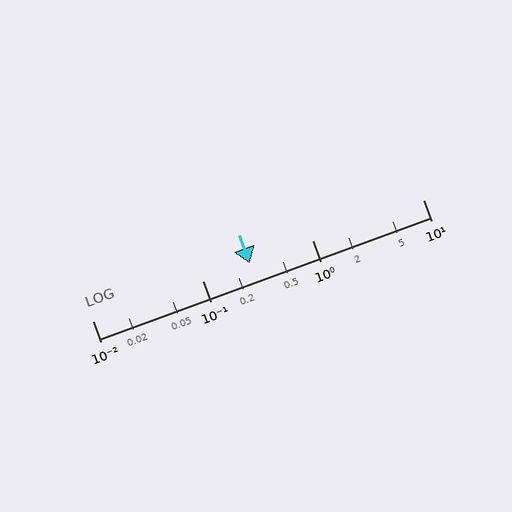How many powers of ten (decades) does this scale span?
The scale spans 3 decades, from 0.01 to 10.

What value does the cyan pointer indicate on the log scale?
The pointer indicates approximately 0.27.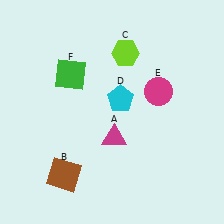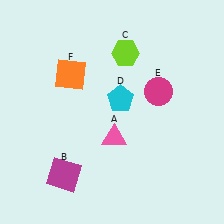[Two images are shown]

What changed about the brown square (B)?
In Image 1, B is brown. In Image 2, it changed to magenta.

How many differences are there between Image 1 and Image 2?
There are 3 differences between the two images.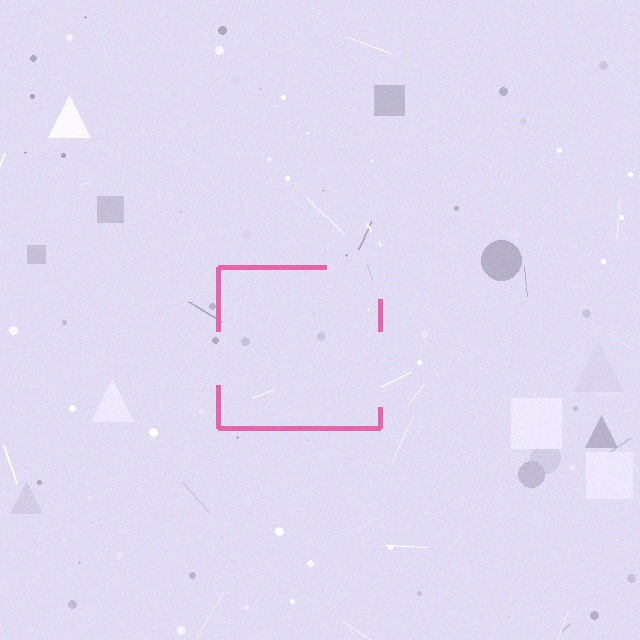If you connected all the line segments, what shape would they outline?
They would outline a square.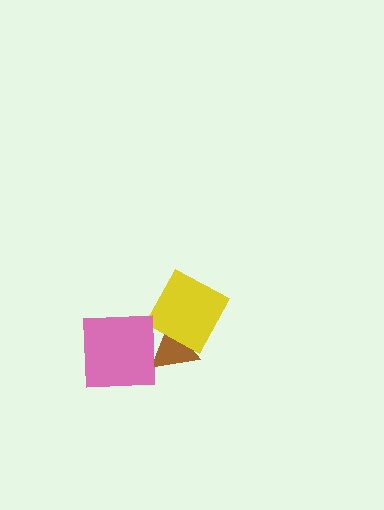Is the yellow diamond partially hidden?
Yes, it is partially covered by another shape.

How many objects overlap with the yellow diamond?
2 objects overlap with the yellow diamond.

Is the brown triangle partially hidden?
Yes, it is partially covered by another shape.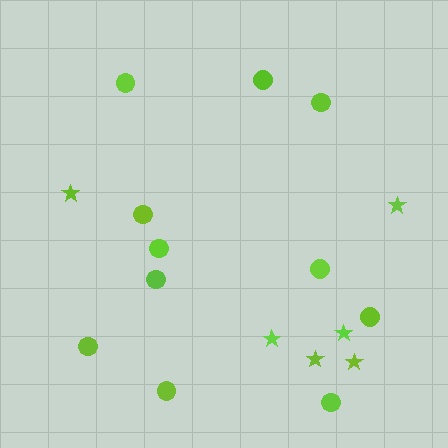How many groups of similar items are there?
There are 2 groups: one group of stars (6) and one group of circles (11).